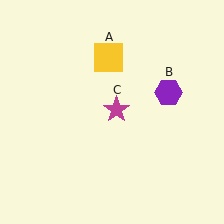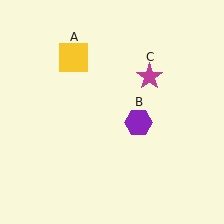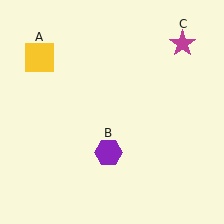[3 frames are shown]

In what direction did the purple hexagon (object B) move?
The purple hexagon (object B) moved down and to the left.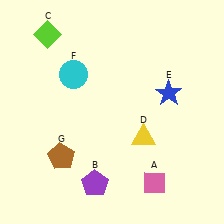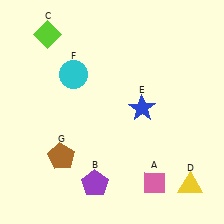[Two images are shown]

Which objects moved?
The objects that moved are: the yellow triangle (D), the blue star (E).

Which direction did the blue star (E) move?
The blue star (E) moved left.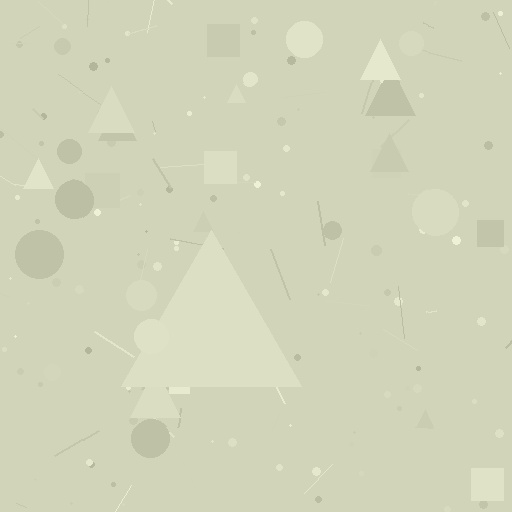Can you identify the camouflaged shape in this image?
The camouflaged shape is a triangle.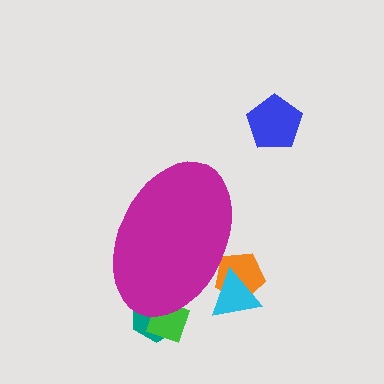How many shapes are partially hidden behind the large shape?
4 shapes are partially hidden.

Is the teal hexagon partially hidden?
Yes, the teal hexagon is partially hidden behind the magenta ellipse.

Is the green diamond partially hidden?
Yes, the green diamond is partially hidden behind the magenta ellipse.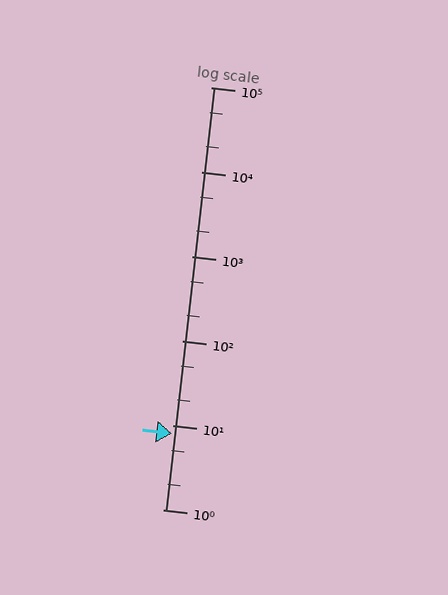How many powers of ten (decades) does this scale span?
The scale spans 5 decades, from 1 to 100000.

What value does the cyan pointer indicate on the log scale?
The pointer indicates approximately 7.9.